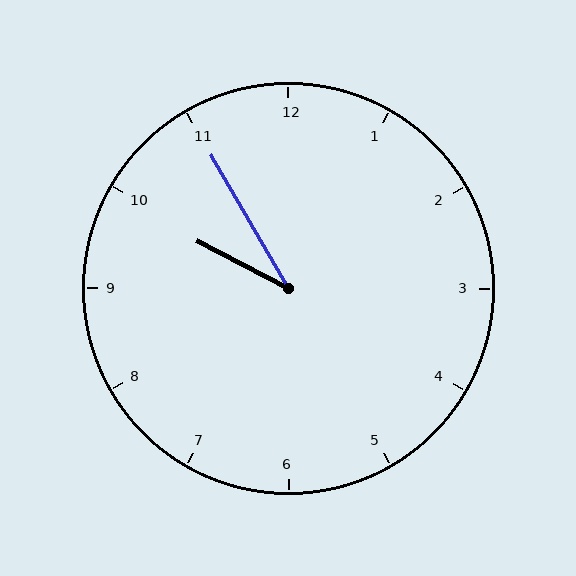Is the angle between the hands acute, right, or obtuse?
It is acute.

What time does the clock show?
9:55.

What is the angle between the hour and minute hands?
Approximately 32 degrees.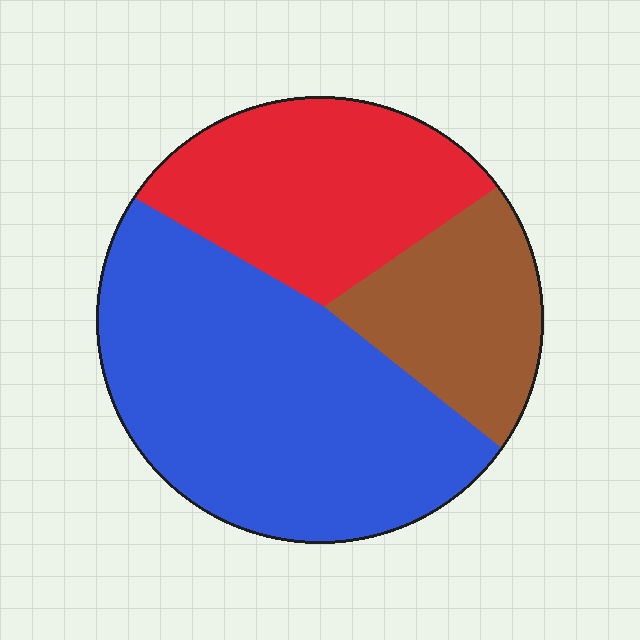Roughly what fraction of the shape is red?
Red covers around 30% of the shape.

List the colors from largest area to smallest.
From largest to smallest: blue, red, brown.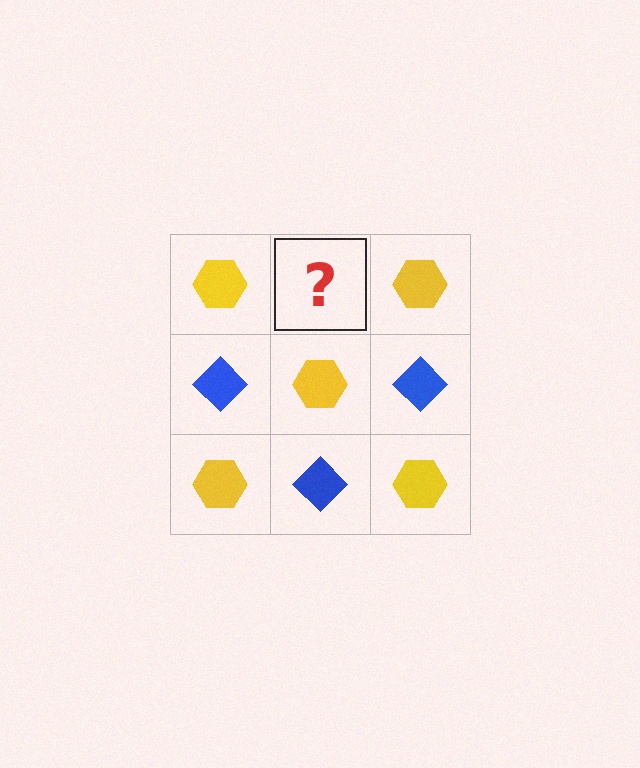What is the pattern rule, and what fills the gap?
The rule is that it alternates yellow hexagon and blue diamond in a checkerboard pattern. The gap should be filled with a blue diamond.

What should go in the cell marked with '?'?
The missing cell should contain a blue diamond.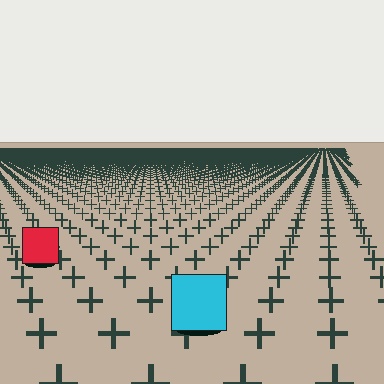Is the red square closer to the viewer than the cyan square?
No. The cyan square is closer — you can tell from the texture gradient: the ground texture is coarser near it.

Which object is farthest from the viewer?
The red square is farthest from the viewer. It appears smaller and the ground texture around it is denser.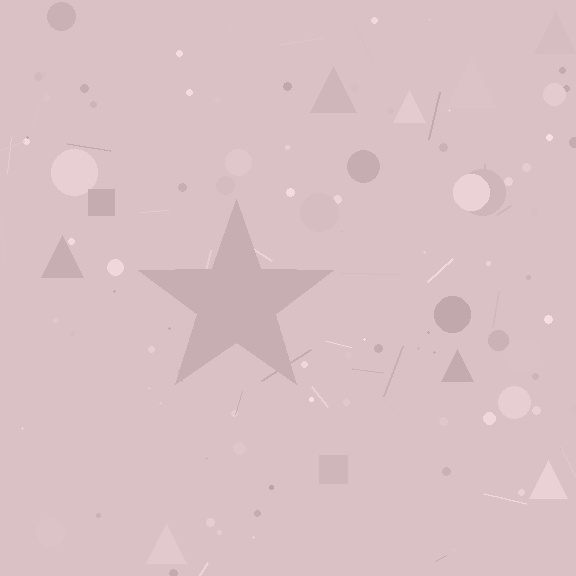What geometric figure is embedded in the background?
A star is embedded in the background.